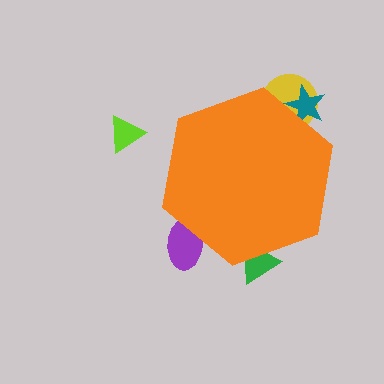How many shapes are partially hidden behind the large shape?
4 shapes are partially hidden.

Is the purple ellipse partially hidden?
Yes, the purple ellipse is partially hidden behind the orange hexagon.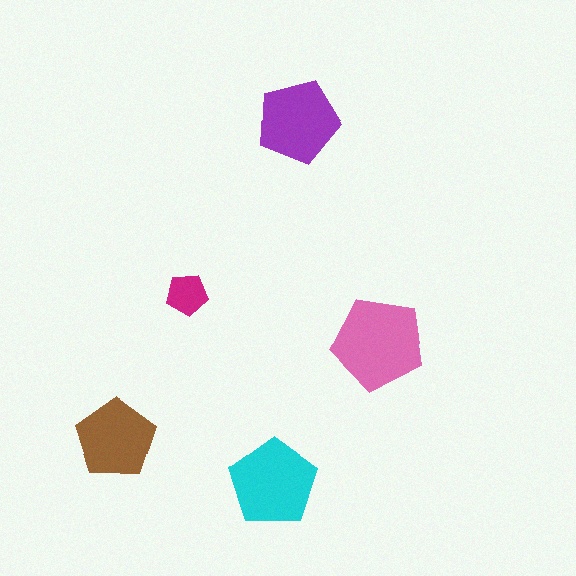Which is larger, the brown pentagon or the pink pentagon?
The pink one.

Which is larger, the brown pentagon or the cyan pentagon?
The cyan one.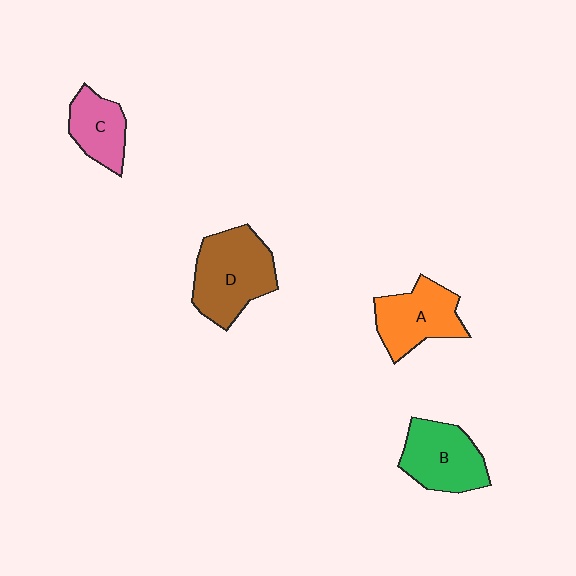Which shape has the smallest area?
Shape C (pink).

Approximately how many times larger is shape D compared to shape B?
Approximately 1.2 times.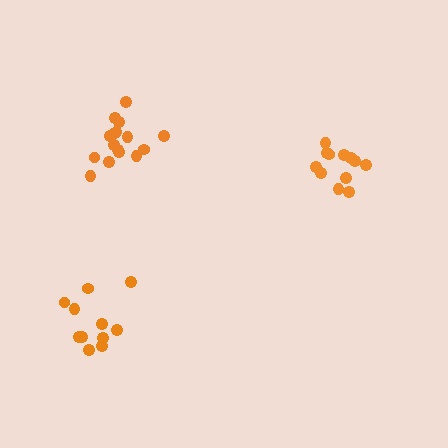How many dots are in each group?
Group 1: 16 dots, Group 2: 11 dots, Group 3: 12 dots (39 total).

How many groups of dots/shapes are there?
There are 3 groups.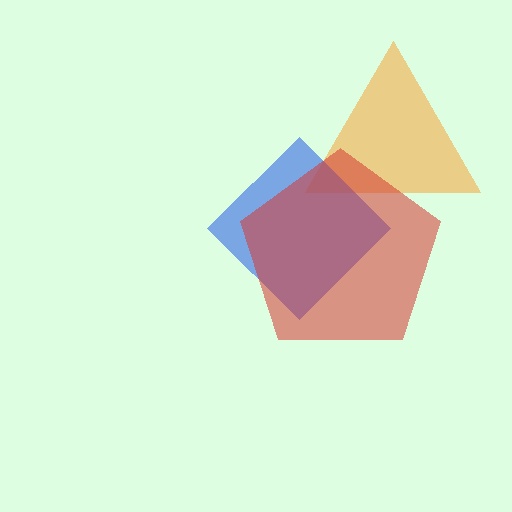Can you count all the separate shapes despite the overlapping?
Yes, there are 3 separate shapes.